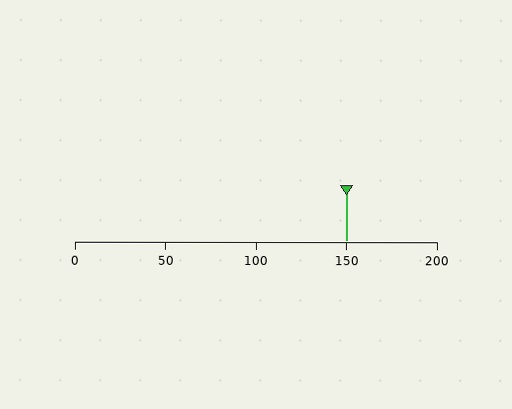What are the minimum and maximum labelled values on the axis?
The axis runs from 0 to 200.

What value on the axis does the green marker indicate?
The marker indicates approximately 150.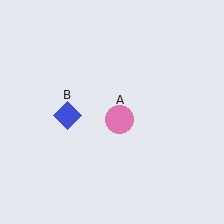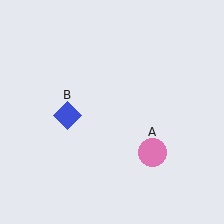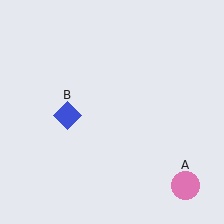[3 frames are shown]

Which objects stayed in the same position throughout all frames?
Blue diamond (object B) remained stationary.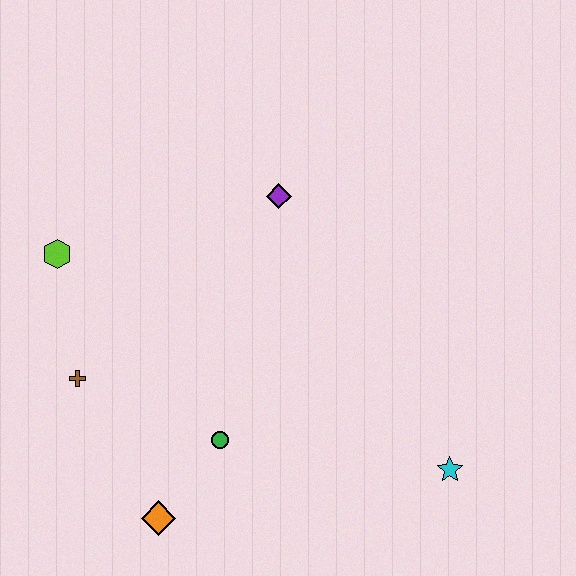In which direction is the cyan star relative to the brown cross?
The cyan star is to the right of the brown cross.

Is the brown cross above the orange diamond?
Yes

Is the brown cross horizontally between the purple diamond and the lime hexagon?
Yes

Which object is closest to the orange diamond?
The green circle is closest to the orange diamond.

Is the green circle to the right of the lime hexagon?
Yes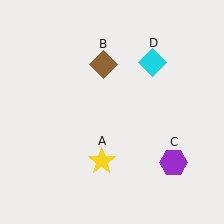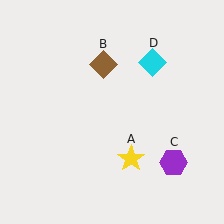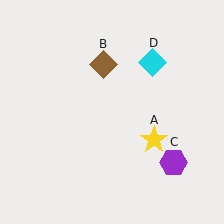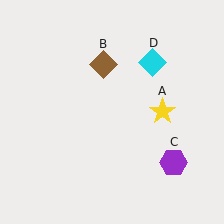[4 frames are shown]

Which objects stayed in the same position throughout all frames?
Brown diamond (object B) and purple hexagon (object C) and cyan diamond (object D) remained stationary.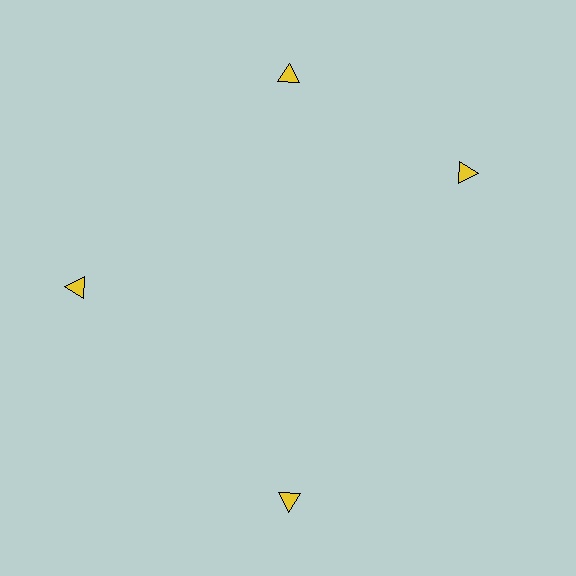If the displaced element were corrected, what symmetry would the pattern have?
It would have 4-fold rotational symmetry — the pattern would map onto itself every 90 degrees.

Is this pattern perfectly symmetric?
No. The 4 yellow triangles are arranged in a ring, but one element near the 3 o'clock position is rotated out of alignment along the ring, breaking the 4-fold rotational symmetry.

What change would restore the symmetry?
The symmetry would be restored by rotating it back into even spacing with its neighbors so that all 4 triangles sit at equal angles and equal distance from the center.